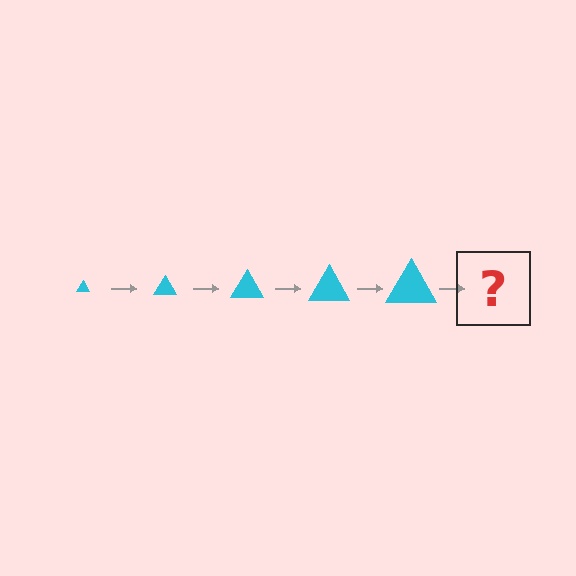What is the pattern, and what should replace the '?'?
The pattern is that the triangle gets progressively larger each step. The '?' should be a cyan triangle, larger than the previous one.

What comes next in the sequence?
The next element should be a cyan triangle, larger than the previous one.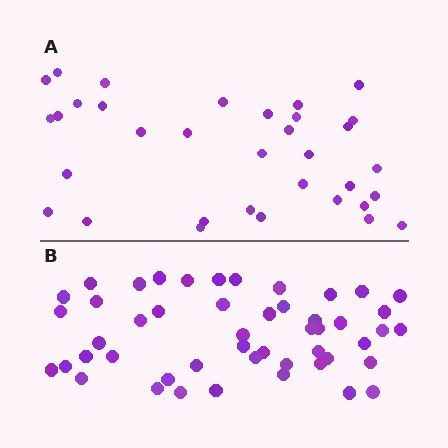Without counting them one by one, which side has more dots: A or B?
Region B (the bottom region) has more dots.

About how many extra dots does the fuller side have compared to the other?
Region B has approximately 15 more dots than region A.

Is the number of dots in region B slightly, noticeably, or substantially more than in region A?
Region B has noticeably more, but not dramatically so. The ratio is roughly 1.4 to 1.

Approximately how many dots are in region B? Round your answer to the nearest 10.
About 50 dots. (The exact count is 49, which rounds to 50.)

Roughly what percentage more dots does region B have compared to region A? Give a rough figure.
About 45% more.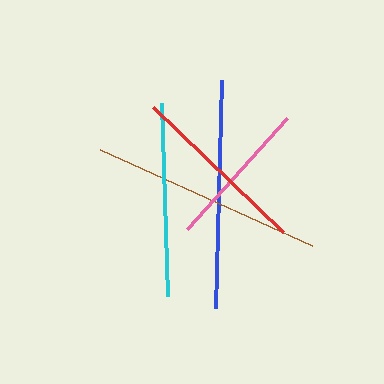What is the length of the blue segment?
The blue segment is approximately 228 pixels long.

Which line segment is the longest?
The brown line is the longest at approximately 233 pixels.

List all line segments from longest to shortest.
From longest to shortest: brown, blue, cyan, red, pink.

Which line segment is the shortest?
The pink line is the shortest at approximately 149 pixels.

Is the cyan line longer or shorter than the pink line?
The cyan line is longer than the pink line.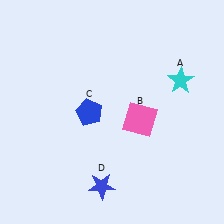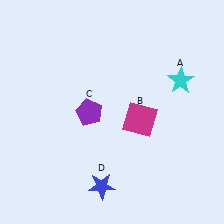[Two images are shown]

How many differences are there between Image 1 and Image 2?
There are 2 differences between the two images.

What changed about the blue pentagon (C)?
In Image 1, C is blue. In Image 2, it changed to purple.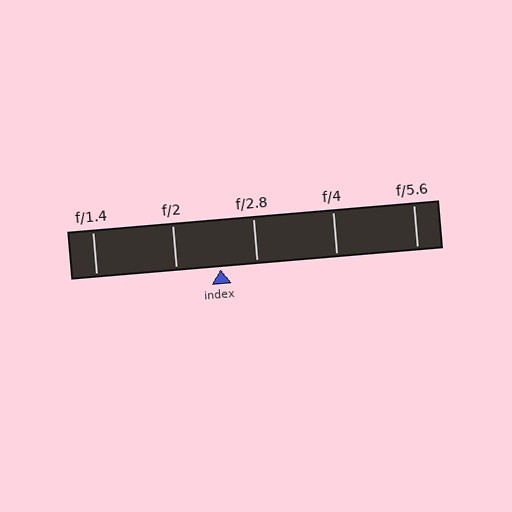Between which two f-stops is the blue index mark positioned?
The index mark is between f/2 and f/2.8.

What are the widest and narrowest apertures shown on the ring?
The widest aperture shown is f/1.4 and the narrowest is f/5.6.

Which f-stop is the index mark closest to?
The index mark is closest to f/2.8.